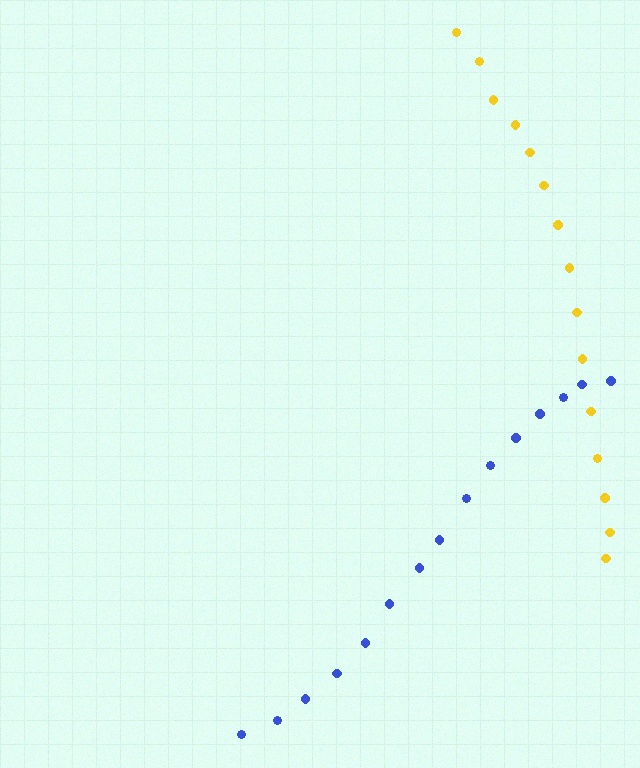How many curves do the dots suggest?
There are 2 distinct paths.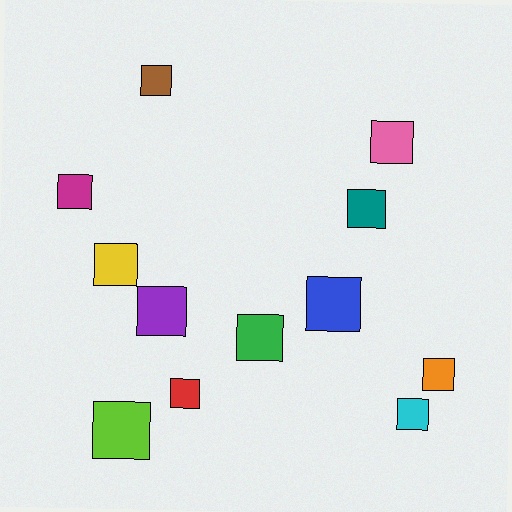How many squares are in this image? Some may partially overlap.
There are 12 squares.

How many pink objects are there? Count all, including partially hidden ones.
There is 1 pink object.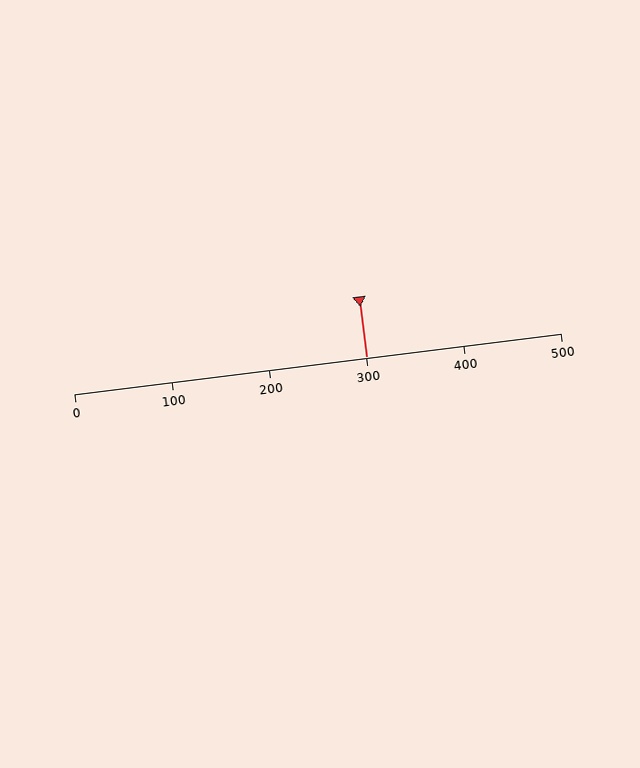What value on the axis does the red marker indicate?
The marker indicates approximately 300.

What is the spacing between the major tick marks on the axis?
The major ticks are spaced 100 apart.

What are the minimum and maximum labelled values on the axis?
The axis runs from 0 to 500.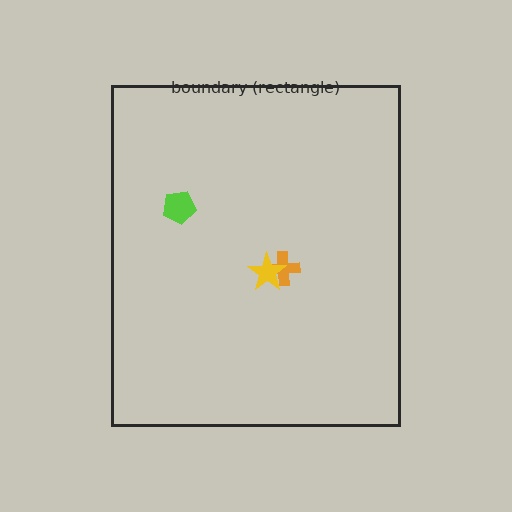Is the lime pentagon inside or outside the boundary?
Inside.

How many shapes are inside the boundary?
3 inside, 0 outside.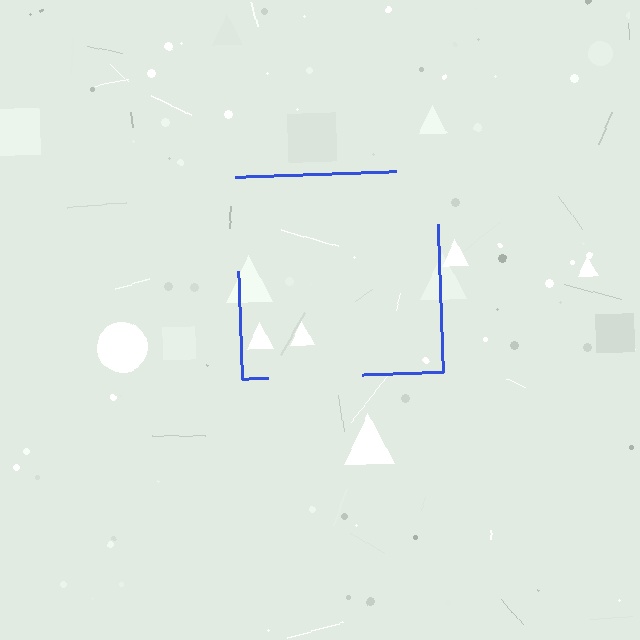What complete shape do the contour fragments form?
The contour fragments form a square.